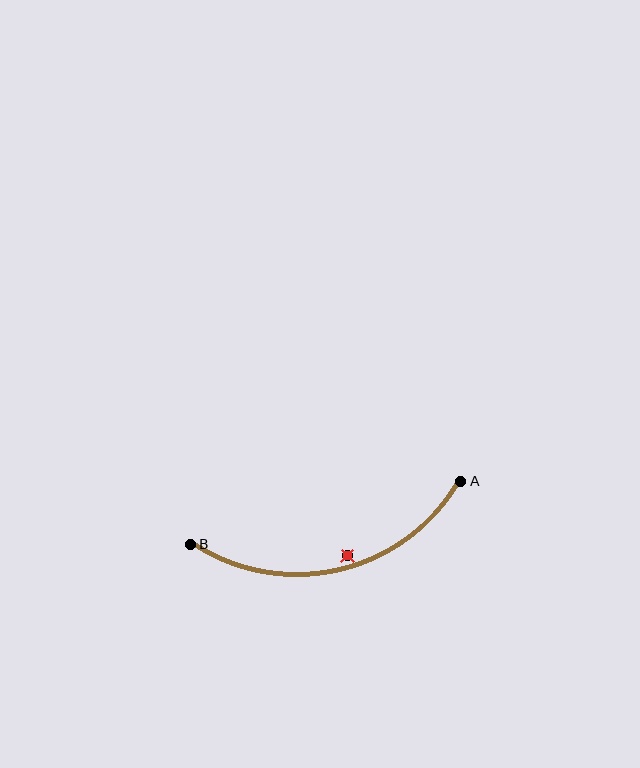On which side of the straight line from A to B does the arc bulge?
The arc bulges below the straight line connecting A and B.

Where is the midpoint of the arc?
The arc midpoint is the point on the curve farthest from the straight line joining A and B. It sits below that line.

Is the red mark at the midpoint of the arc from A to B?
No — the red mark does not lie on the arc at all. It sits slightly inside the curve.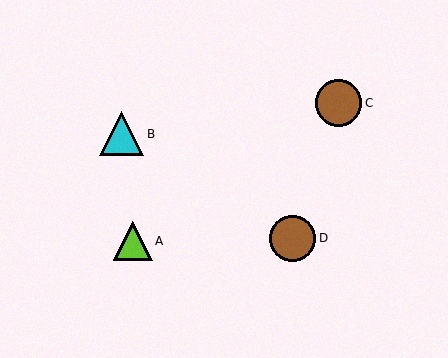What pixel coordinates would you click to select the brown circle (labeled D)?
Click at (293, 238) to select the brown circle D.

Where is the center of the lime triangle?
The center of the lime triangle is at (133, 241).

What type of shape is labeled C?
Shape C is a brown circle.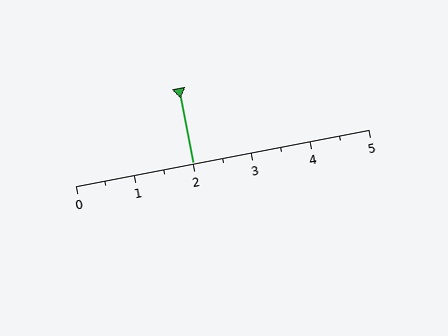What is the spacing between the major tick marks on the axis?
The major ticks are spaced 1 apart.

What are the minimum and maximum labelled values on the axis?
The axis runs from 0 to 5.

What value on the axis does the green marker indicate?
The marker indicates approximately 2.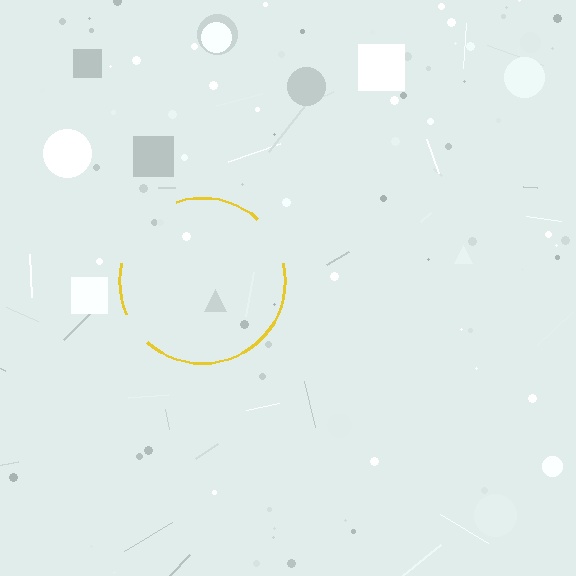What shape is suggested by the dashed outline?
The dashed outline suggests a circle.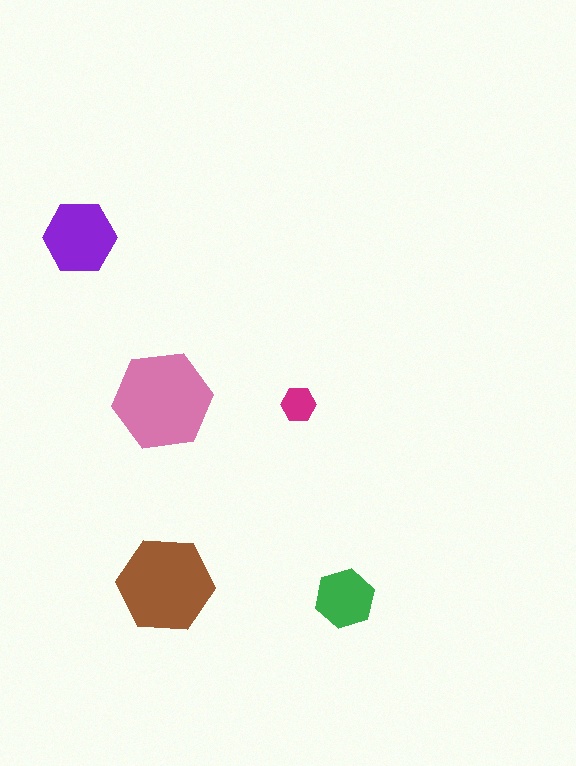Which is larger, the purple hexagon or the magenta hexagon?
The purple one.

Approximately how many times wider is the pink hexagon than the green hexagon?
About 1.5 times wider.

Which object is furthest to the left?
The purple hexagon is leftmost.